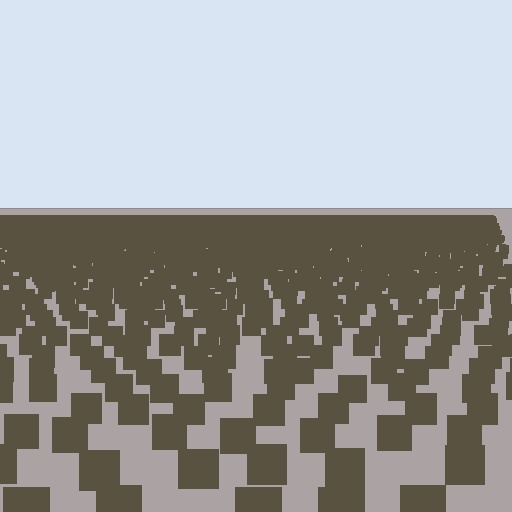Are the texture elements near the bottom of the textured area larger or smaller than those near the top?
Larger. Near the bottom, elements are closer to the viewer and appear at a bigger on-screen size.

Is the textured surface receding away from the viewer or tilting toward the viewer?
The surface is receding away from the viewer. Texture elements get smaller and denser toward the top.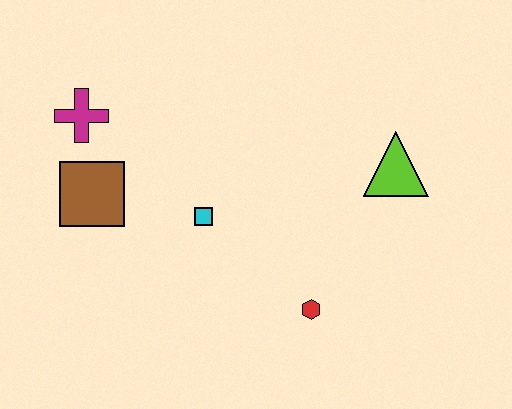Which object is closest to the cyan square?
The brown square is closest to the cyan square.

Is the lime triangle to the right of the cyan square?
Yes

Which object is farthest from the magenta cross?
The lime triangle is farthest from the magenta cross.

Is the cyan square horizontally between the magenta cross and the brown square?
No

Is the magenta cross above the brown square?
Yes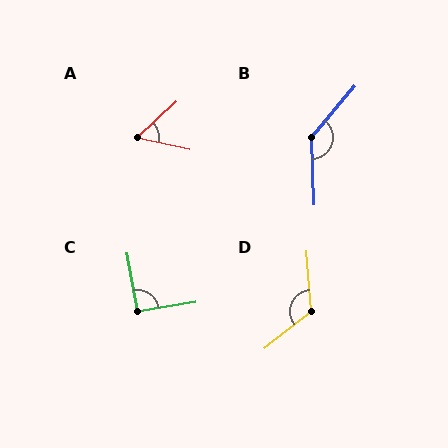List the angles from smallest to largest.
A (55°), C (91°), D (124°), B (138°).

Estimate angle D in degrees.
Approximately 124 degrees.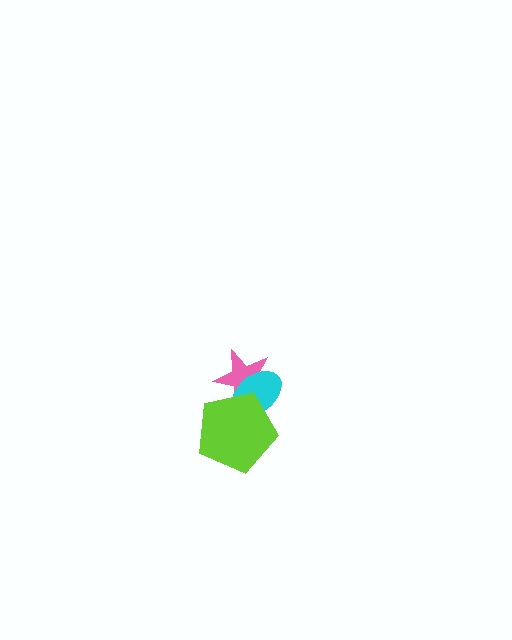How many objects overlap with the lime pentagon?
2 objects overlap with the lime pentagon.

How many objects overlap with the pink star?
2 objects overlap with the pink star.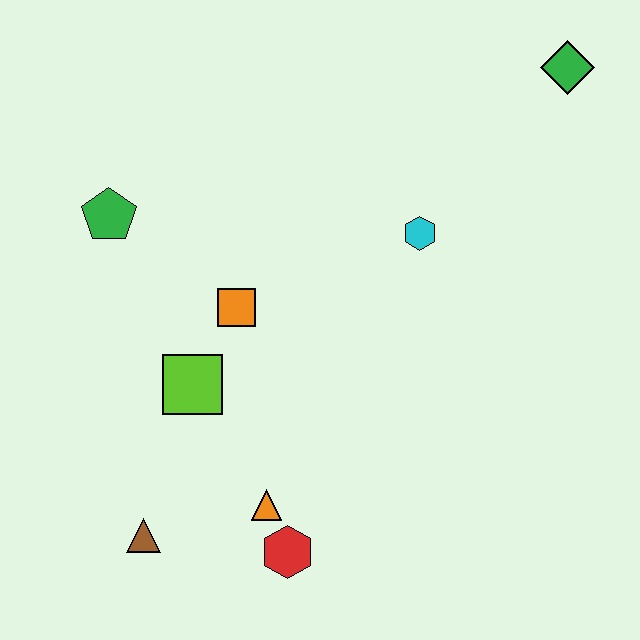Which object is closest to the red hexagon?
The orange triangle is closest to the red hexagon.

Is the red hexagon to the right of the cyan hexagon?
No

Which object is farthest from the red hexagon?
The green diamond is farthest from the red hexagon.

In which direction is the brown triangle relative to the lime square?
The brown triangle is below the lime square.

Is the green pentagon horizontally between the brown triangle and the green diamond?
No